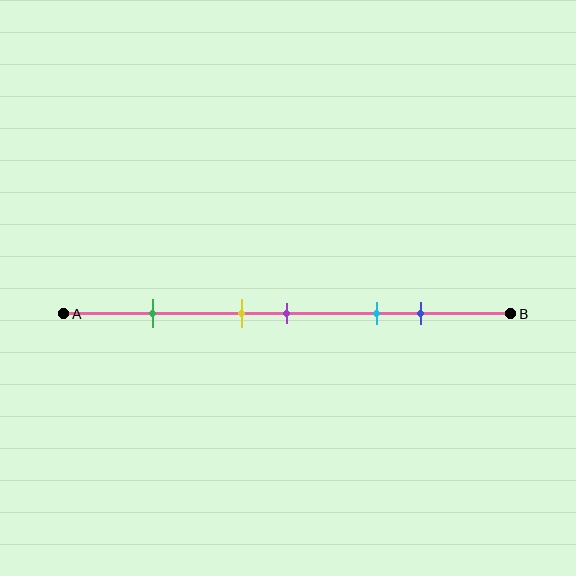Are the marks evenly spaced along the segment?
No, the marks are not evenly spaced.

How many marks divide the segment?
There are 5 marks dividing the segment.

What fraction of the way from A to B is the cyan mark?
The cyan mark is approximately 70% (0.7) of the way from A to B.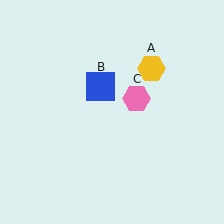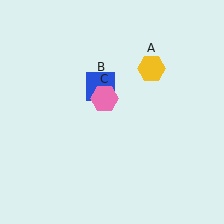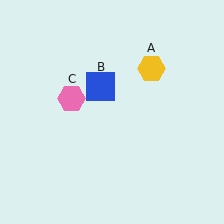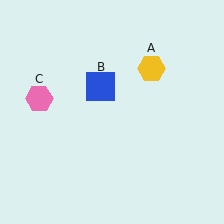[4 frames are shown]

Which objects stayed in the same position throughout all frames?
Yellow hexagon (object A) and blue square (object B) remained stationary.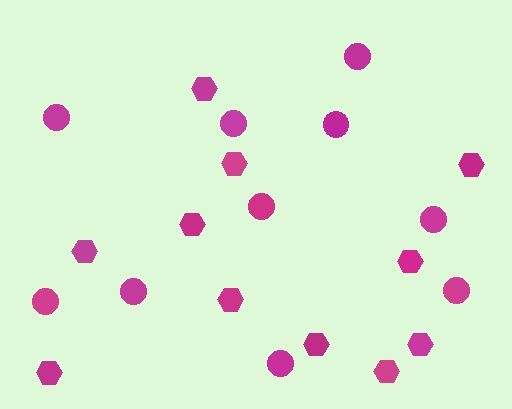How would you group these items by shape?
There are 2 groups: one group of circles (10) and one group of hexagons (11).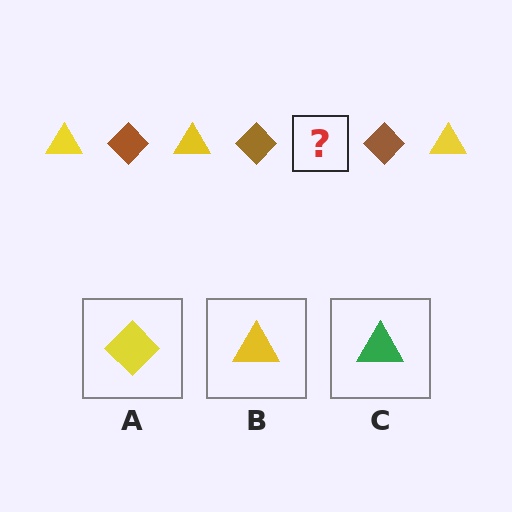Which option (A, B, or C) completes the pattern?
B.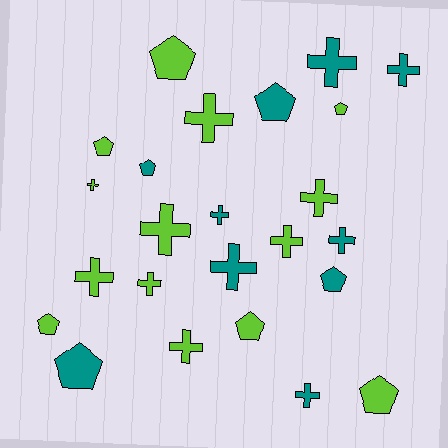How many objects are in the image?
There are 24 objects.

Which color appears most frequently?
Lime, with 14 objects.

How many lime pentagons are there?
There are 6 lime pentagons.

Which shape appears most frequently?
Cross, with 14 objects.